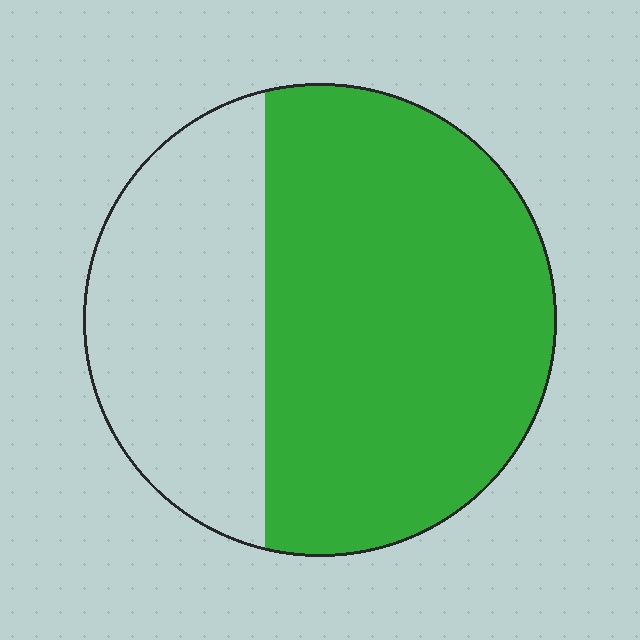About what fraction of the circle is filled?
About two thirds (2/3).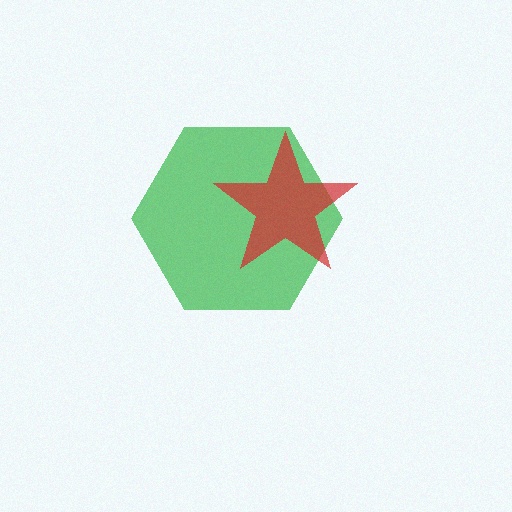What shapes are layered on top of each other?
The layered shapes are: a green hexagon, a red star.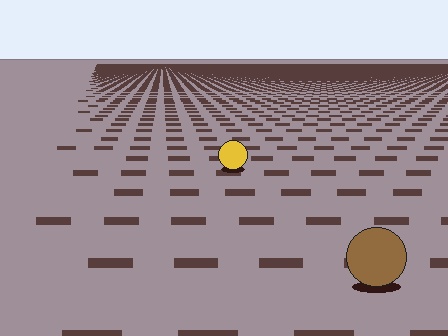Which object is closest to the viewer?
The brown circle is closest. The texture marks near it are larger and more spread out.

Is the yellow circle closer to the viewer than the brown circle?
No. The brown circle is closer — you can tell from the texture gradient: the ground texture is coarser near it.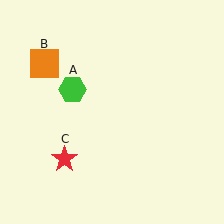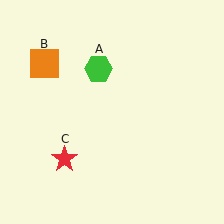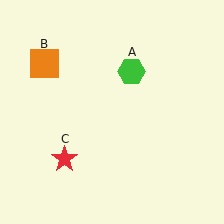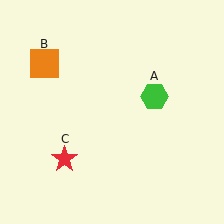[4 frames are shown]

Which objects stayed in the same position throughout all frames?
Orange square (object B) and red star (object C) remained stationary.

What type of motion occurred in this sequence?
The green hexagon (object A) rotated clockwise around the center of the scene.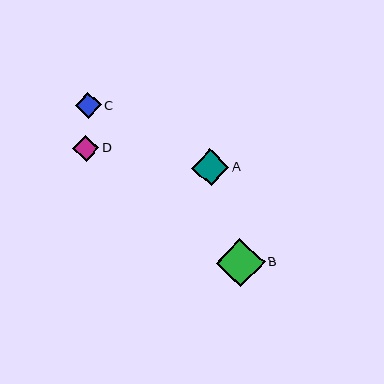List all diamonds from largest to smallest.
From largest to smallest: B, A, D, C.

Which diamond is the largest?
Diamond B is the largest with a size of approximately 48 pixels.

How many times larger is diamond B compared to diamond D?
Diamond B is approximately 1.8 times the size of diamond D.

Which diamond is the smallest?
Diamond C is the smallest with a size of approximately 26 pixels.